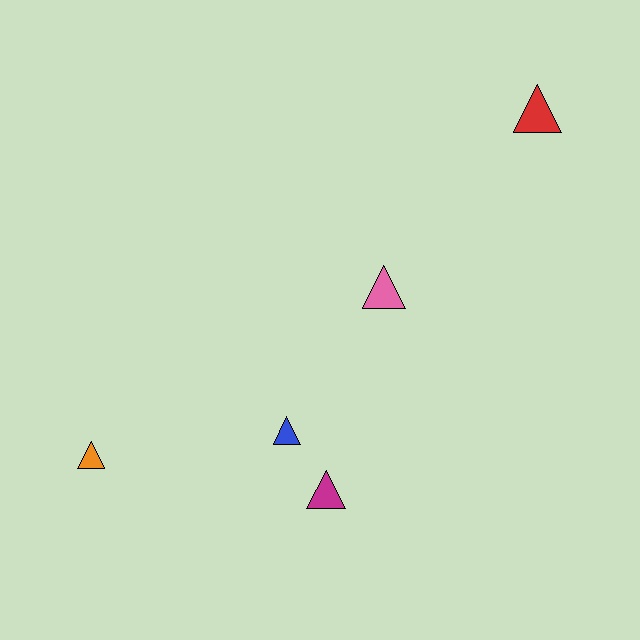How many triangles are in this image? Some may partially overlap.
There are 5 triangles.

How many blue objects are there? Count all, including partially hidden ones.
There is 1 blue object.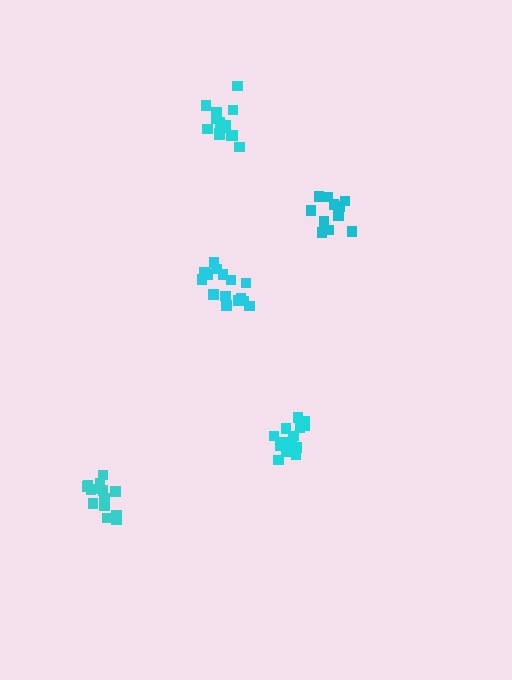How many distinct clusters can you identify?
There are 5 distinct clusters.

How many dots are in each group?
Group 1: 14 dots, Group 2: 11 dots, Group 3: 14 dots, Group 4: 15 dots, Group 5: 14 dots (68 total).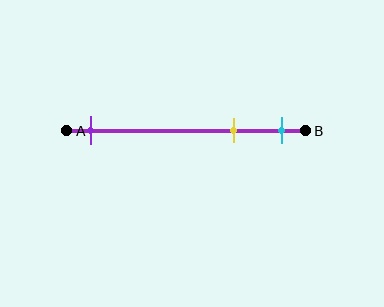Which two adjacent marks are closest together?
The yellow and cyan marks are the closest adjacent pair.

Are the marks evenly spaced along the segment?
No, the marks are not evenly spaced.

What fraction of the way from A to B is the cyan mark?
The cyan mark is approximately 90% (0.9) of the way from A to B.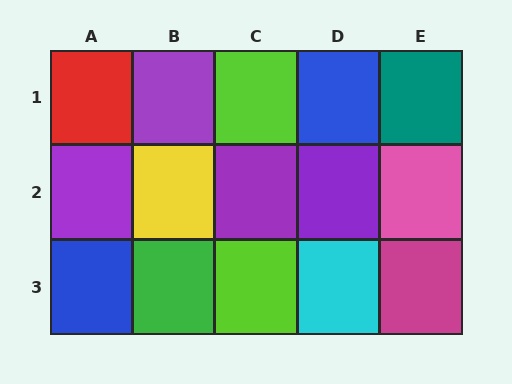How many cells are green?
1 cell is green.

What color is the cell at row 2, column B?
Yellow.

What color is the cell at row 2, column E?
Pink.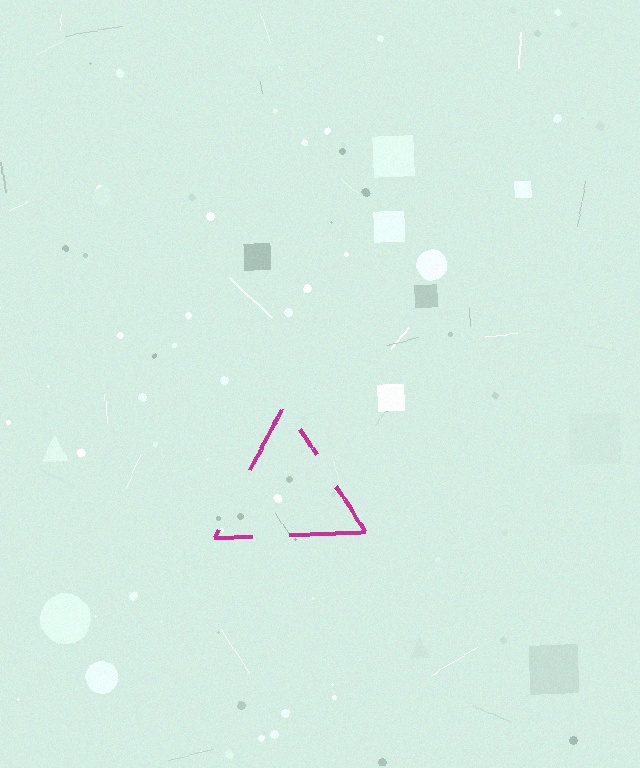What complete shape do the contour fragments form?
The contour fragments form a triangle.